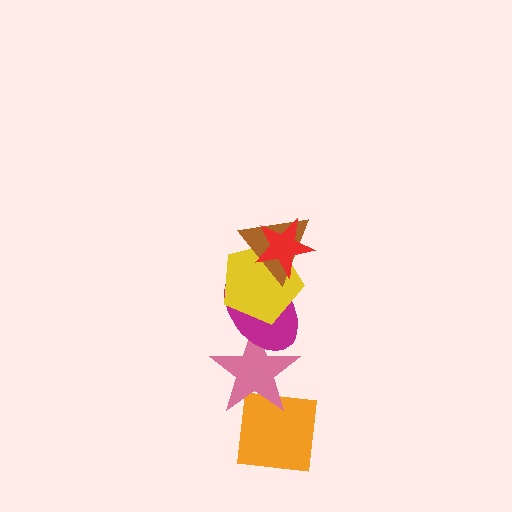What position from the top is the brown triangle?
The brown triangle is 2nd from the top.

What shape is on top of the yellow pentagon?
The brown triangle is on top of the yellow pentagon.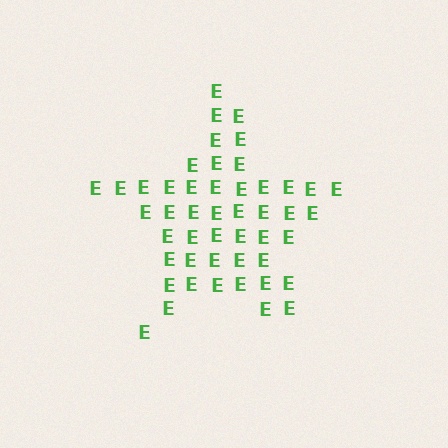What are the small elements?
The small elements are letter E's.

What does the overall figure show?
The overall figure shows a star.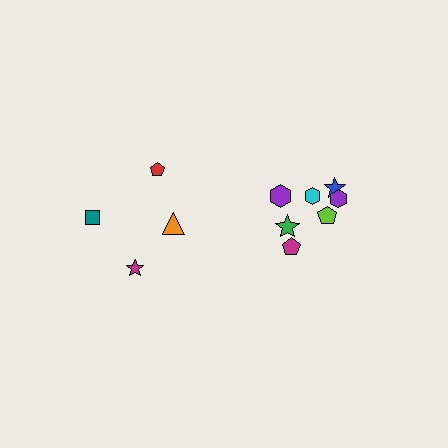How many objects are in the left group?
There are 4 objects.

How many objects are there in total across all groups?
There are 11 objects.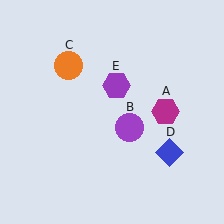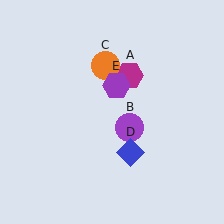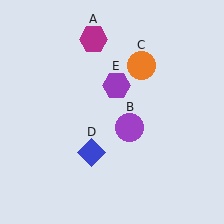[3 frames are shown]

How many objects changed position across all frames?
3 objects changed position: magenta hexagon (object A), orange circle (object C), blue diamond (object D).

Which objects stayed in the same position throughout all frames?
Purple circle (object B) and purple hexagon (object E) remained stationary.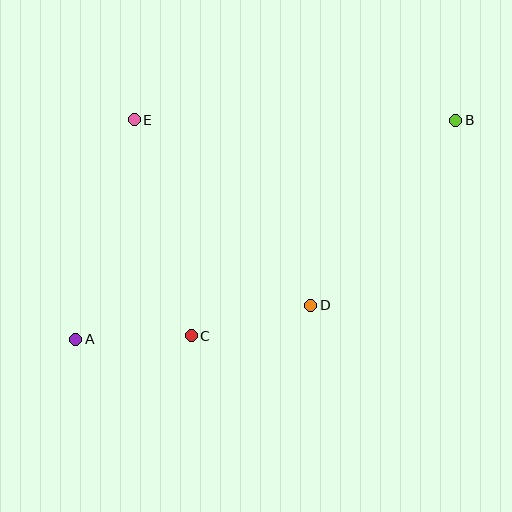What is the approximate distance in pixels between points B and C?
The distance between B and C is approximately 341 pixels.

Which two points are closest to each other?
Points A and C are closest to each other.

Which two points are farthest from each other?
Points A and B are farthest from each other.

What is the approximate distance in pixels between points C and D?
The distance between C and D is approximately 123 pixels.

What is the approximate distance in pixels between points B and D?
The distance between B and D is approximately 235 pixels.